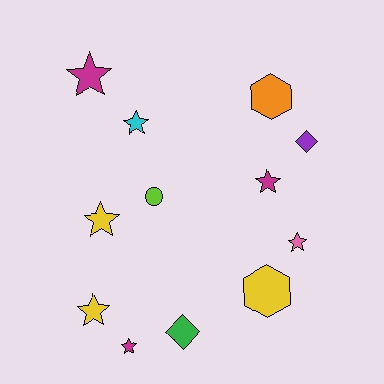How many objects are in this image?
There are 12 objects.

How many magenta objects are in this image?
There are 3 magenta objects.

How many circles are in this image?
There is 1 circle.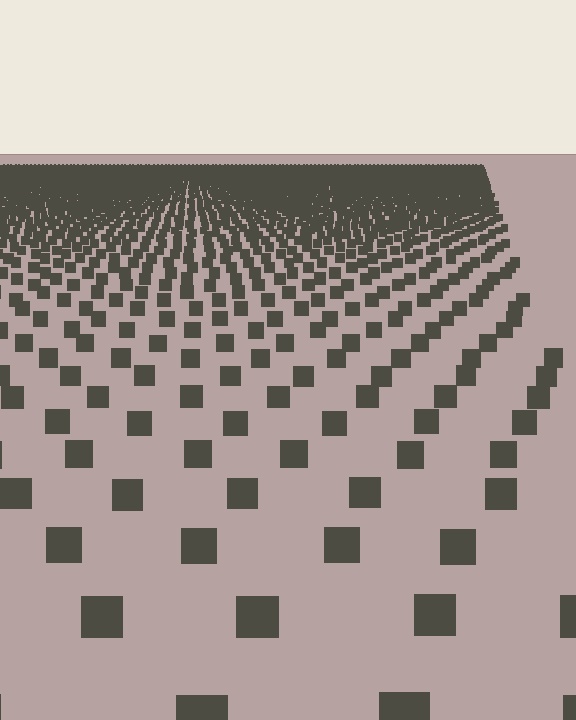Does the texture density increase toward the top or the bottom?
Density increases toward the top.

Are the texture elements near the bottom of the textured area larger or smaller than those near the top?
Larger. Near the bottom, elements are closer to the viewer and appear at a bigger on-screen size.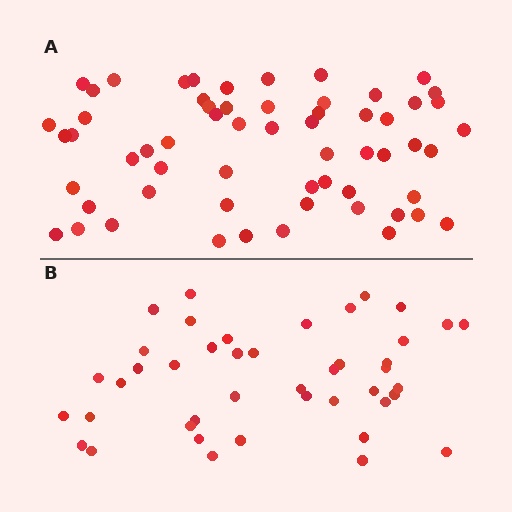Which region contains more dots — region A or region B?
Region A (the top region) has more dots.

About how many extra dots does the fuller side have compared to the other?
Region A has approximately 15 more dots than region B.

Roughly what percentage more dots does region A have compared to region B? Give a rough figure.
About 40% more.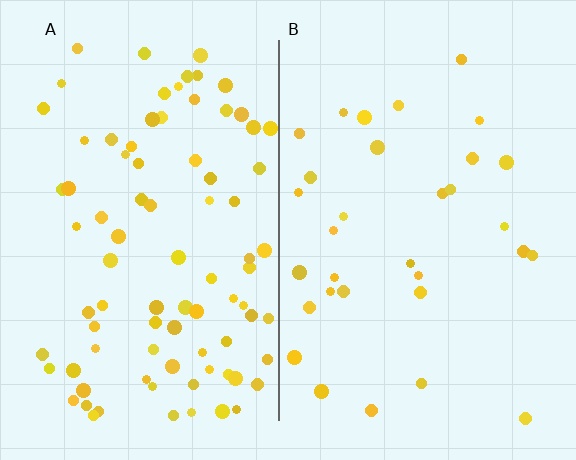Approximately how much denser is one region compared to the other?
Approximately 2.7× — region A over region B.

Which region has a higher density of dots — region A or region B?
A (the left).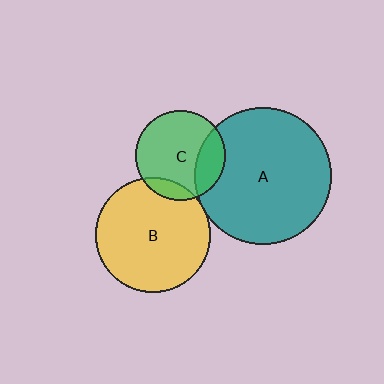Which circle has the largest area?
Circle A (teal).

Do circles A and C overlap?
Yes.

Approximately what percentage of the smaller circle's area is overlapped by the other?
Approximately 20%.